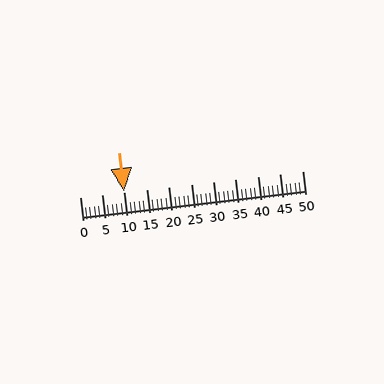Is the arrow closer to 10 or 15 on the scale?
The arrow is closer to 10.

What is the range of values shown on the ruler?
The ruler shows values from 0 to 50.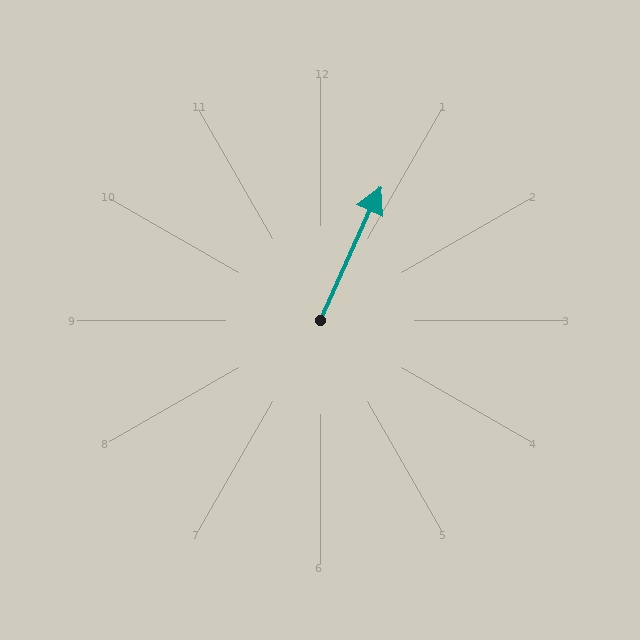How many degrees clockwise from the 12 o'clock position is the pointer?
Approximately 24 degrees.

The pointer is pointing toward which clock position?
Roughly 1 o'clock.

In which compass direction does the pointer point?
Northeast.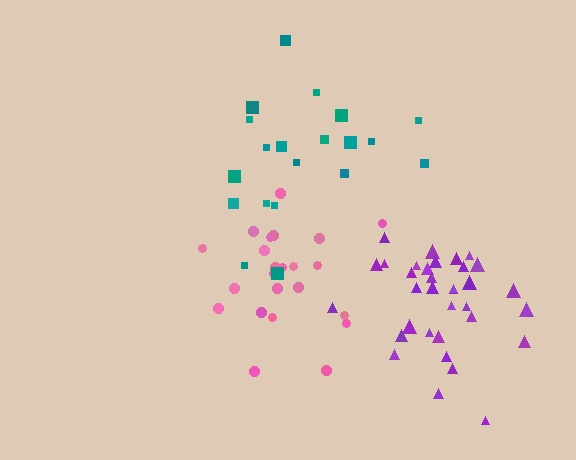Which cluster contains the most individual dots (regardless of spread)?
Purple (34).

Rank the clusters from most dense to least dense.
purple, pink, teal.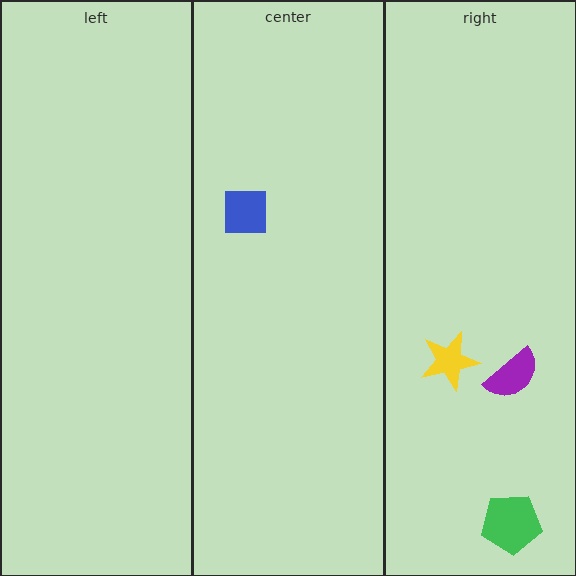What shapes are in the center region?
The blue square.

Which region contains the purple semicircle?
The right region.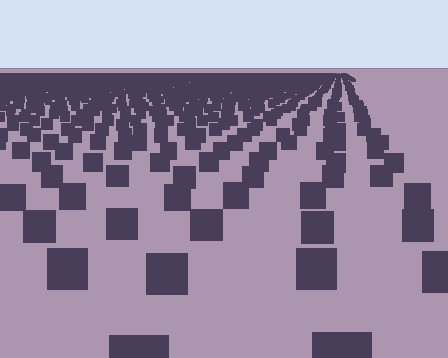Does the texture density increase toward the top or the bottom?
Density increases toward the top.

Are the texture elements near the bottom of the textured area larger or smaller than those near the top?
Larger. Near the bottom, elements are closer to the viewer and appear at a bigger on-screen size.